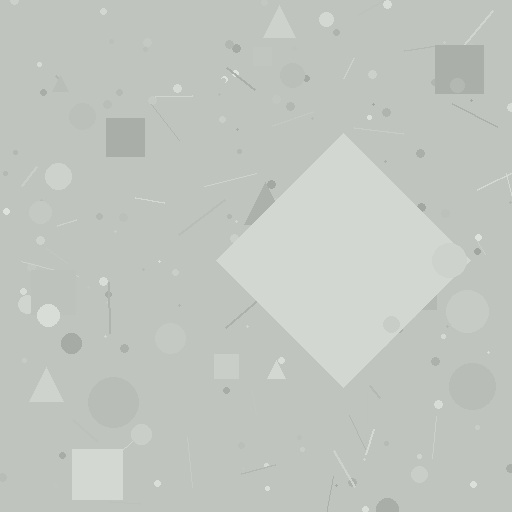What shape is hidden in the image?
A diamond is hidden in the image.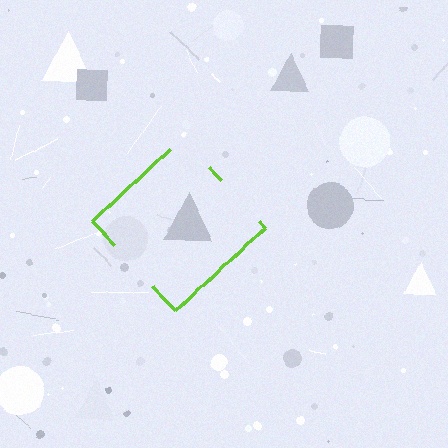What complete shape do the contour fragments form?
The contour fragments form a diamond.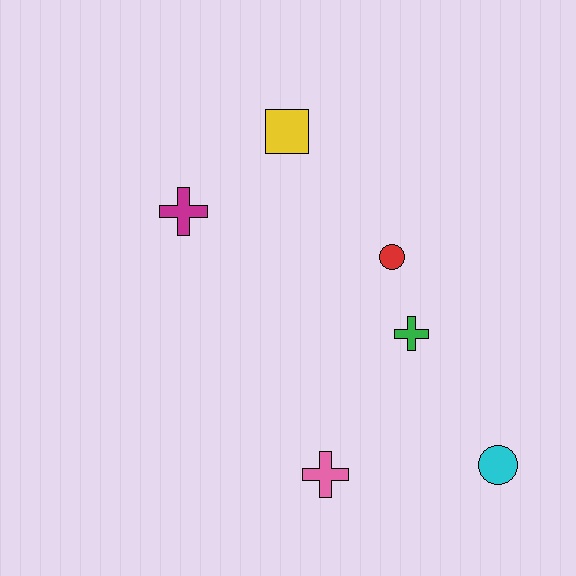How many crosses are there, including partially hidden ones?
There are 3 crosses.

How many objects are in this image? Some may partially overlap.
There are 6 objects.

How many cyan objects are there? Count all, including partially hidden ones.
There is 1 cyan object.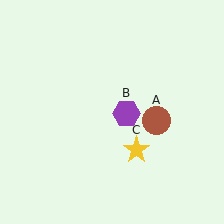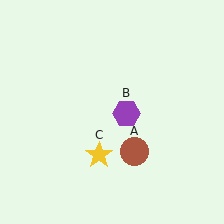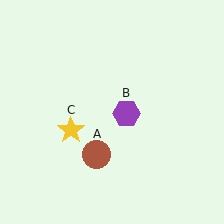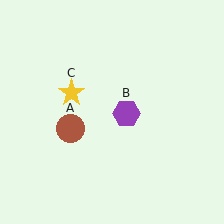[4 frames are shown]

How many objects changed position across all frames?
2 objects changed position: brown circle (object A), yellow star (object C).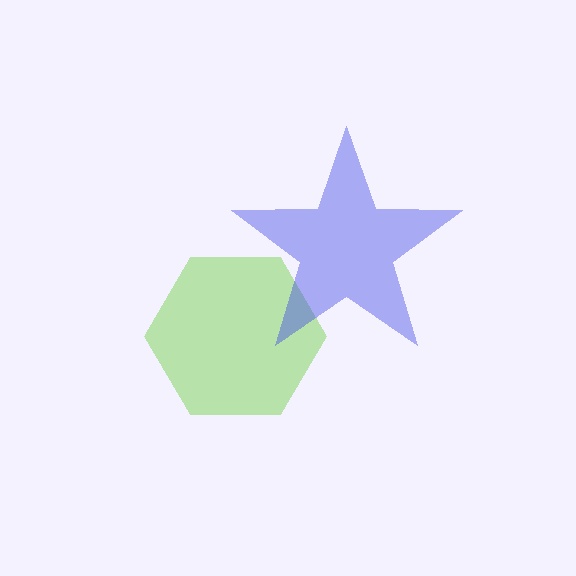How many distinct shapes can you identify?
There are 2 distinct shapes: a lime hexagon, a blue star.